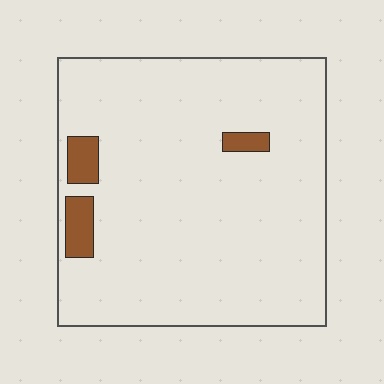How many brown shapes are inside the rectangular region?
3.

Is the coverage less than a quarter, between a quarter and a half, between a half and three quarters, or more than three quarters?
Less than a quarter.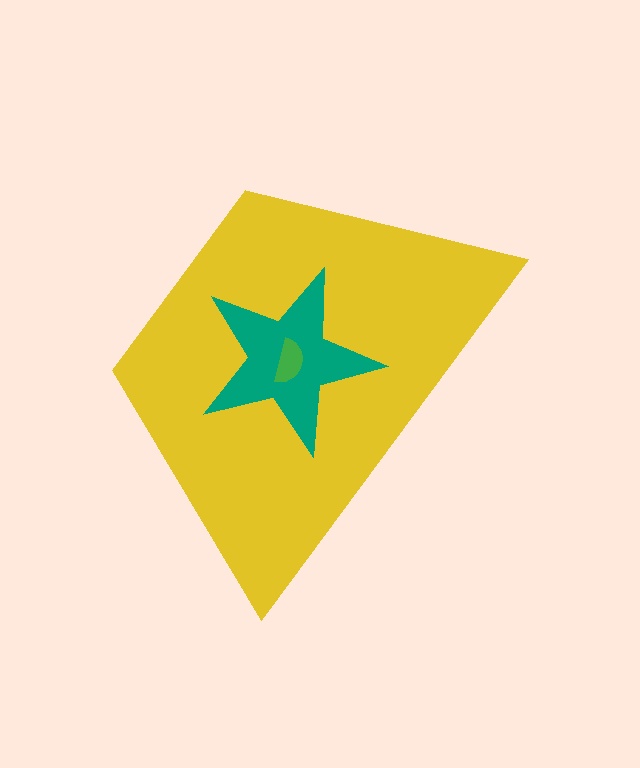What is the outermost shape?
The yellow trapezoid.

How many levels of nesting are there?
3.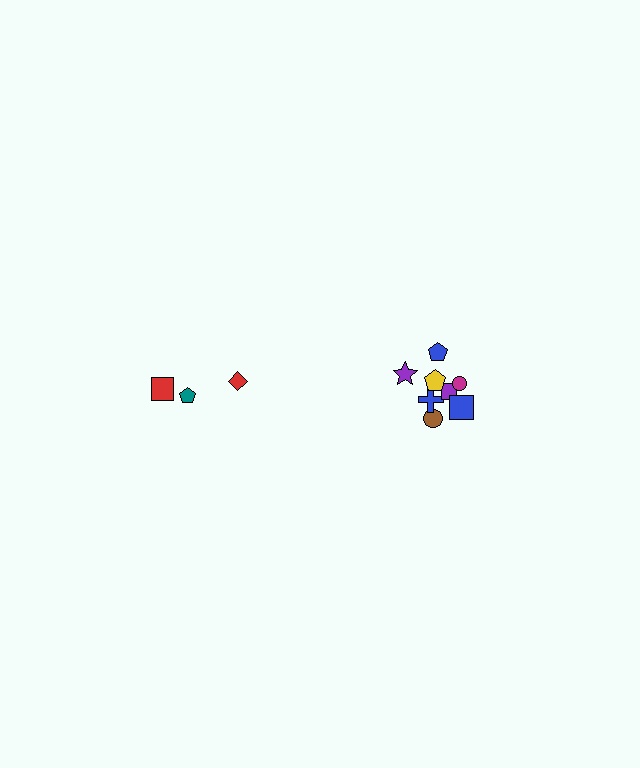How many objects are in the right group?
There are 8 objects.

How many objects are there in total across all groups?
There are 11 objects.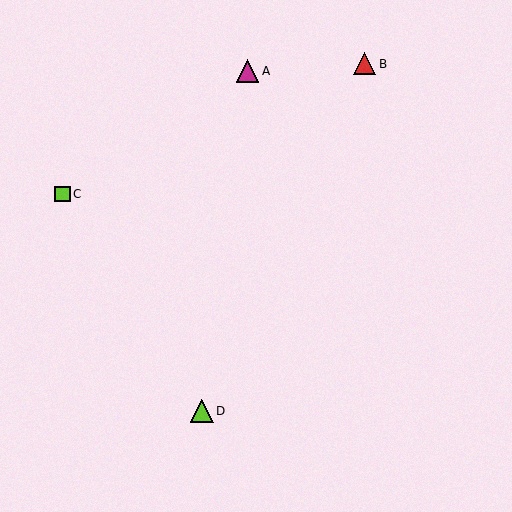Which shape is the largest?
The lime triangle (labeled D) is the largest.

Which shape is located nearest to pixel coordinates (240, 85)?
The magenta triangle (labeled A) at (248, 71) is nearest to that location.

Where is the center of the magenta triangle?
The center of the magenta triangle is at (248, 71).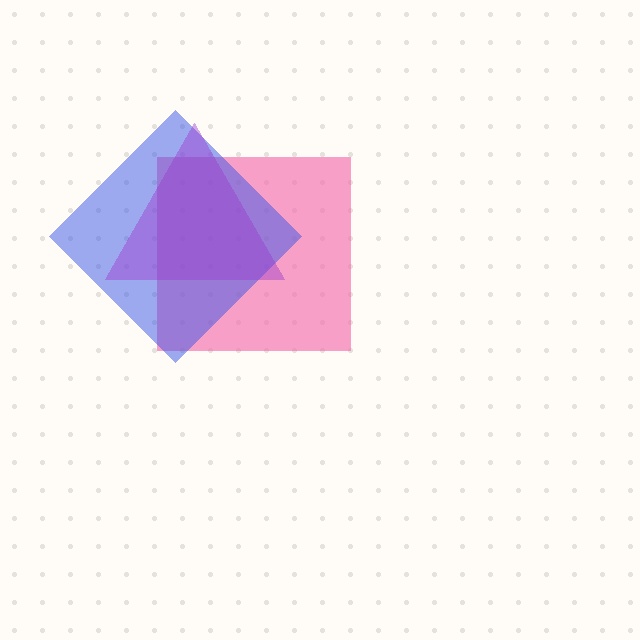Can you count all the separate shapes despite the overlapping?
Yes, there are 3 separate shapes.